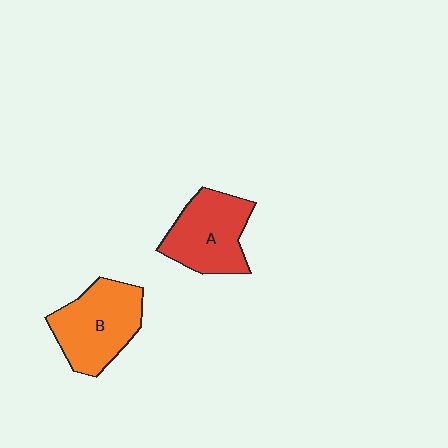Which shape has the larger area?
Shape B (orange).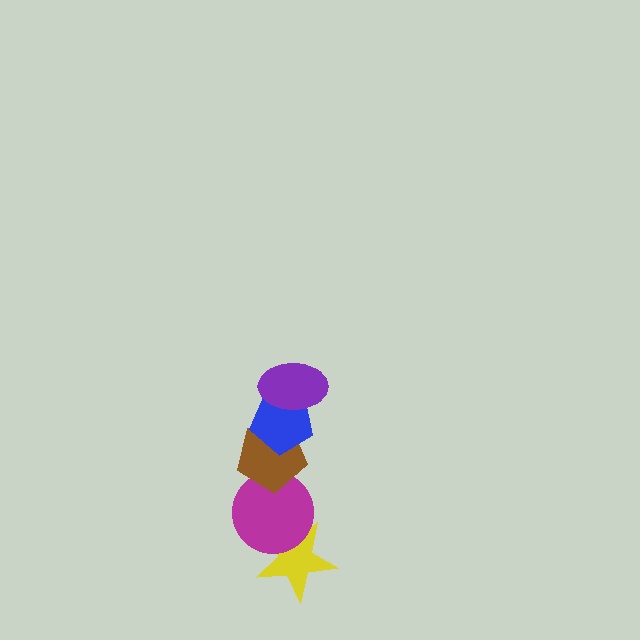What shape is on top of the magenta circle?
The brown pentagon is on top of the magenta circle.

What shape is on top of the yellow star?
The magenta circle is on top of the yellow star.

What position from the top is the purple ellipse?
The purple ellipse is 1st from the top.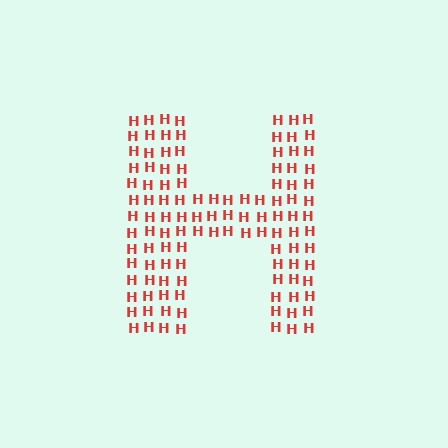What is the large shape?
The large shape is the letter H.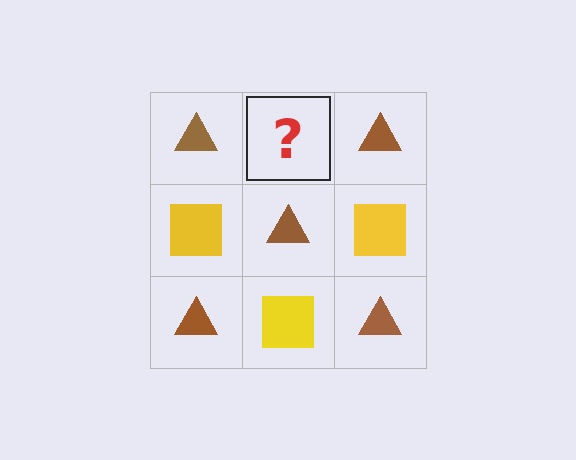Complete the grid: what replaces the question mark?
The question mark should be replaced with a yellow square.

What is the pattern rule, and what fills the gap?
The rule is that it alternates brown triangle and yellow square in a checkerboard pattern. The gap should be filled with a yellow square.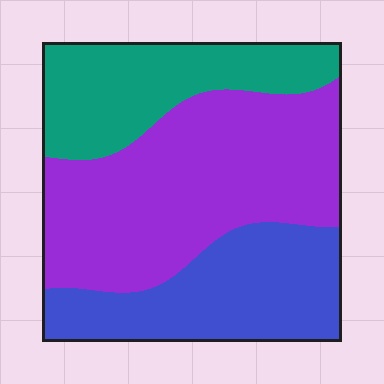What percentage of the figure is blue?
Blue covers about 30% of the figure.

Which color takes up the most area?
Purple, at roughly 45%.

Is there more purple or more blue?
Purple.